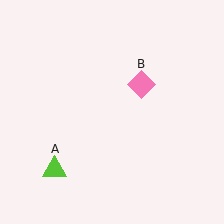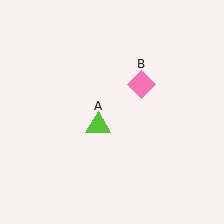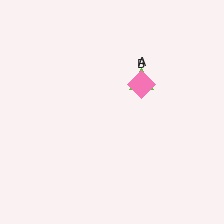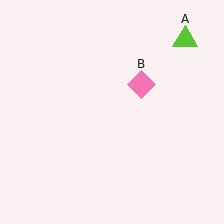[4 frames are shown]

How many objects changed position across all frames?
1 object changed position: lime triangle (object A).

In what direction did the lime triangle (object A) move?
The lime triangle (object A) moved up and to the right.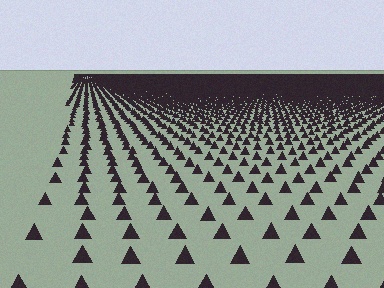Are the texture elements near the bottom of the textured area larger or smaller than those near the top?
Larger. Near the bottom, elements are closer to the viewer and appear at a bigger on-screen size.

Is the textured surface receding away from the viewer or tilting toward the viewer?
The surface is receding away from the viewer. Texture elements get smaller and denser toward the top.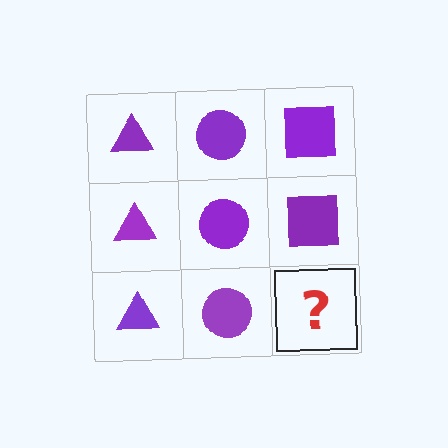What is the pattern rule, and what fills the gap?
The rule is that each column has a consistent shape. The gap should be filled with a purple square.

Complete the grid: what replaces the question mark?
The question mark should be replaced with a purple square.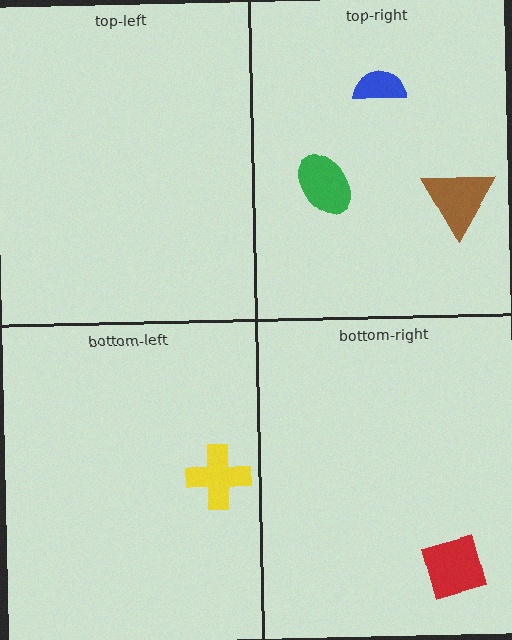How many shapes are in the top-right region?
3.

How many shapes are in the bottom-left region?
1.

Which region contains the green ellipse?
The top-right region.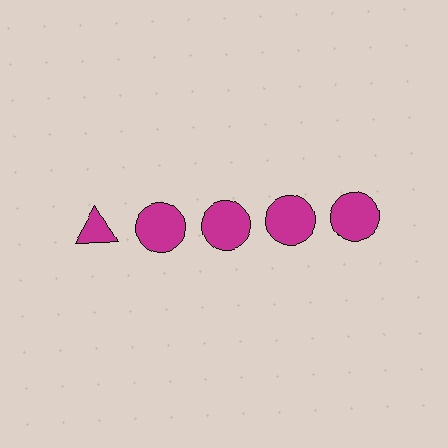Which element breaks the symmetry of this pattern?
The magenta triangle in the top row, leftmost column breaks the symmetry. All other shapes are magenta circles.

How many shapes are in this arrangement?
There are 5 shapes arranged in a grid pattern.